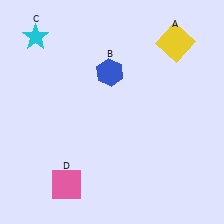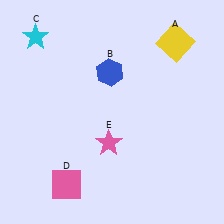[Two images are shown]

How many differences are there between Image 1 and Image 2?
There is 1 difference between the two images.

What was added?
A pink star (E) was added in Image 2.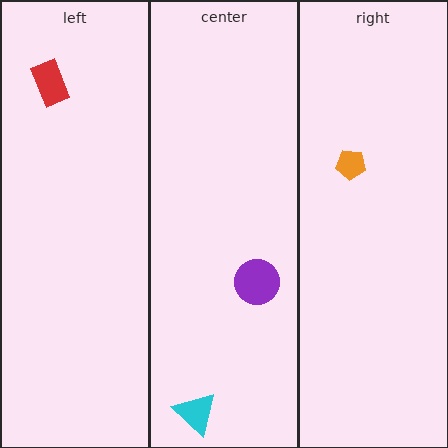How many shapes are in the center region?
2.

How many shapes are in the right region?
1.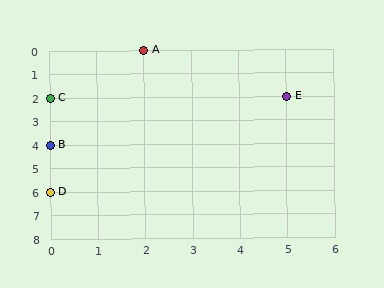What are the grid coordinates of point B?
Point B is at grid coordinates (0, 4).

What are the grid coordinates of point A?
Point A is at grid coordinates (2, 0).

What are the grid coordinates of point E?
Point E is at grid coordinates (5, 2).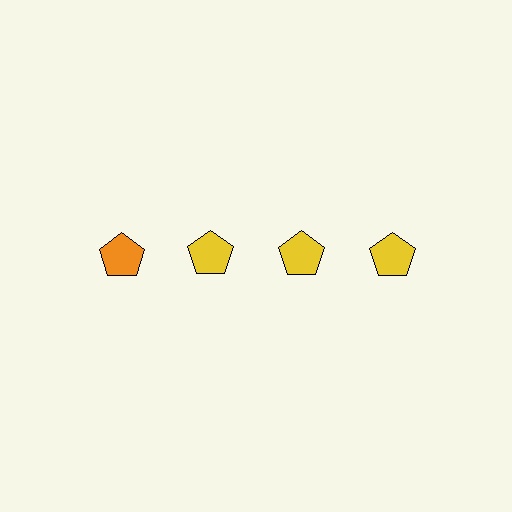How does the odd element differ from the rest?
It has a different color: orange instead of yellow.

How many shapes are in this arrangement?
There are 4 shapes arranged in a grid pattern.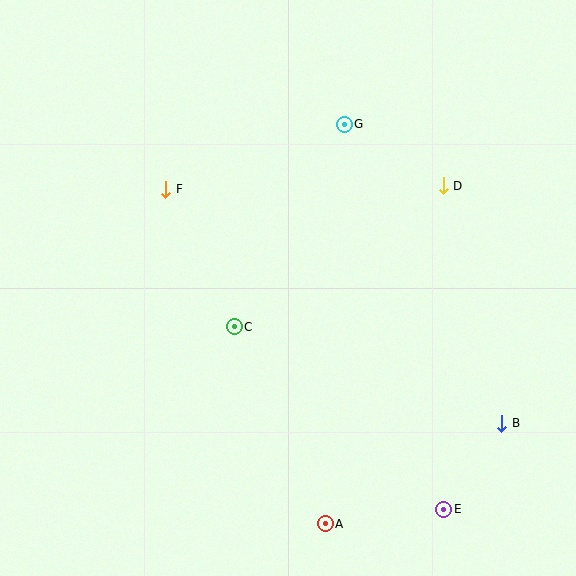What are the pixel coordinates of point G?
Point G is at (344, 124).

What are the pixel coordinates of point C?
Point C is at (234, 327).